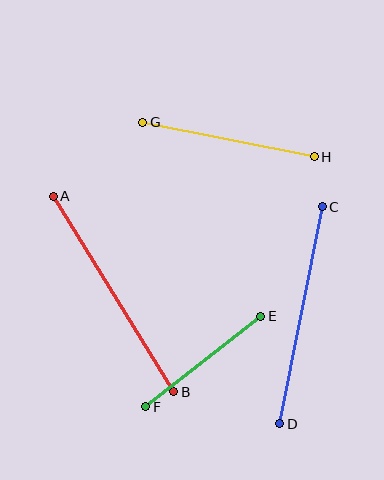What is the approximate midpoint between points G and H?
The midpoint is at approximately (228, 139) pixels.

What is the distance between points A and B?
The distance is approximately 230 pixels.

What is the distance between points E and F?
The distance is approximately 146 pixels.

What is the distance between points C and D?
The distance is approximately 221 pixels.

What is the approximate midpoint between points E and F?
The midpoint is at approximately (203, 361) pixels.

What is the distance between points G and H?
The distance is approximately 175 pixels.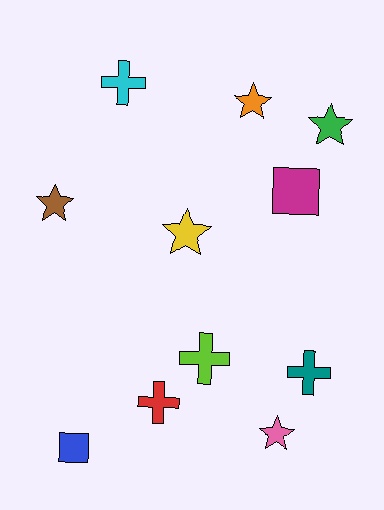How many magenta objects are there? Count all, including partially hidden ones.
There is 1 magenta object.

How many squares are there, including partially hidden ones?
There are 2 squares.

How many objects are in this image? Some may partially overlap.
There are 11 objects.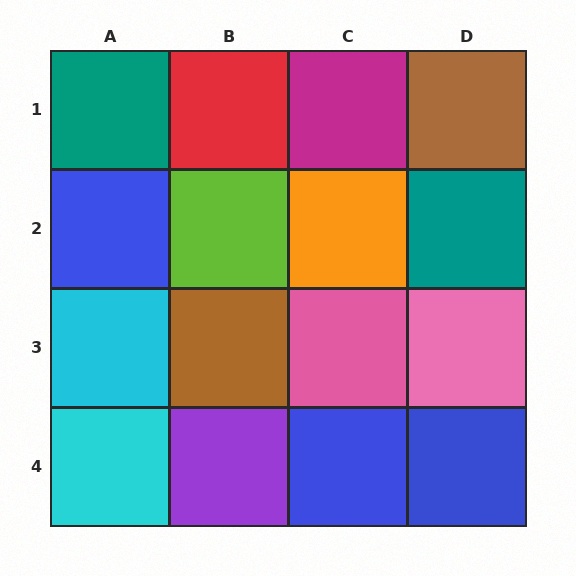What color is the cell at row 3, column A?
Cyan.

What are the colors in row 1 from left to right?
Teal, red, magenta, brown.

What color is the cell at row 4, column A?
Cyan.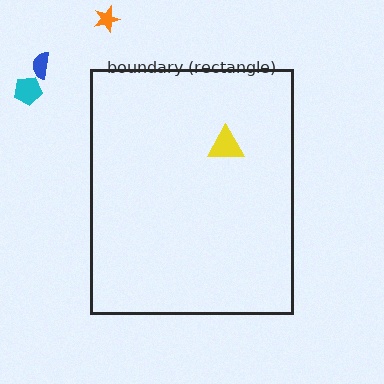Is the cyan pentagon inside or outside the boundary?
Outside.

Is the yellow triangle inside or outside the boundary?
Inside.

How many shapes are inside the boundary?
1 inside, 3 outside.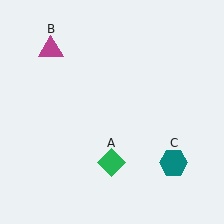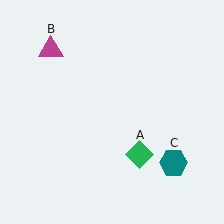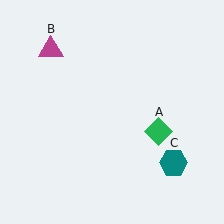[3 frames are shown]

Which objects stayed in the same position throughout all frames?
Magenta triangle (object B) and teal hexagon (object C) remained stationary.